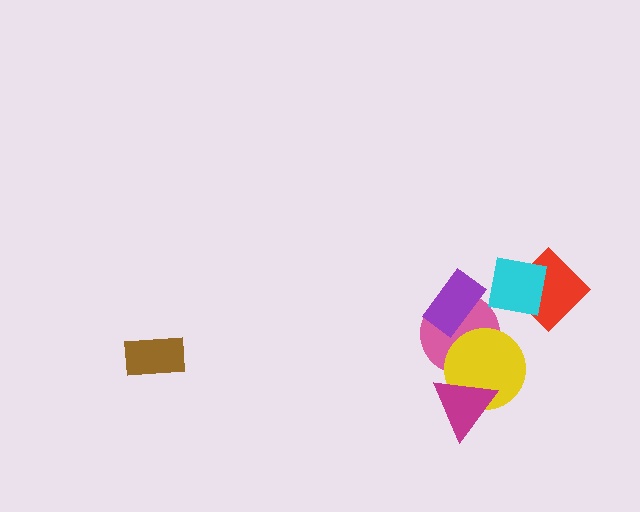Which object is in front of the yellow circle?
The magenta triangle is in front of the yellow circle.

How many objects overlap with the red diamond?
1 object overlaps with the red diamond.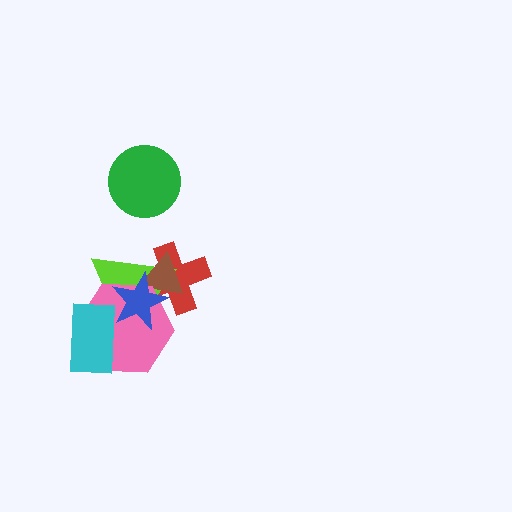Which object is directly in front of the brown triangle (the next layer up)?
The pink hexagon is directly in front of the brown triangle.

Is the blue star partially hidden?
No, no other shape covers it.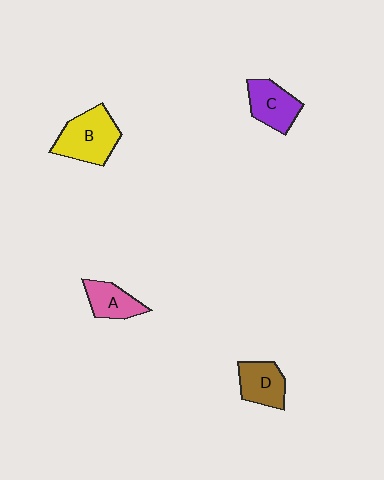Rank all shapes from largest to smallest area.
From largest to smallest: B (yellow), C (purple), D (brown), A (pink).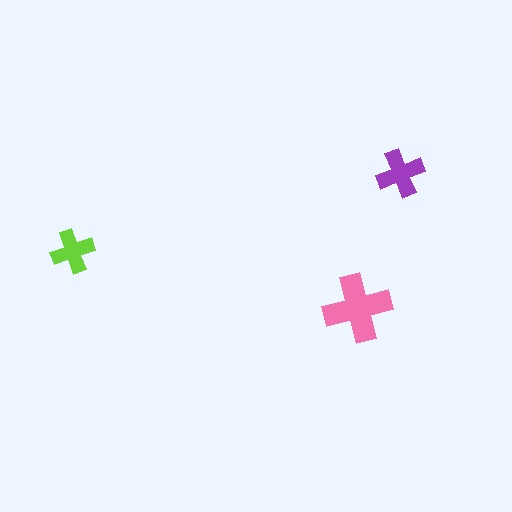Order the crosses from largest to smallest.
the pink one, the purple one, the lime one.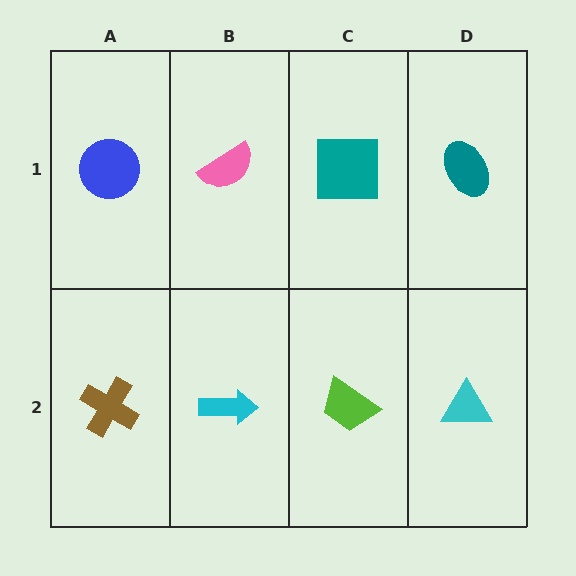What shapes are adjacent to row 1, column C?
A lime trapezoid (row 2, column C), a pink semicircle (row 1, column B), a teal ellipse (row 1, column D).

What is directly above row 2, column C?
A teal square.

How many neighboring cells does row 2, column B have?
3.